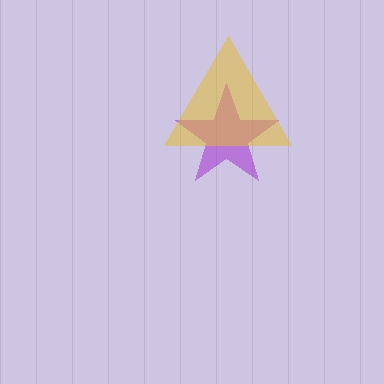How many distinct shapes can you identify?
There are 2 distinct shapes: a purple star, a yellow triangle.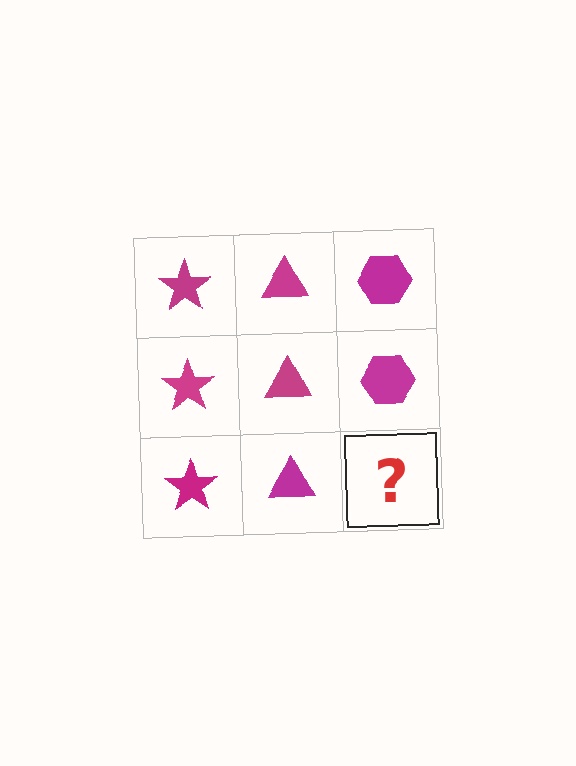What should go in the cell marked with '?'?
The missing cell should contain a magenta hexagon.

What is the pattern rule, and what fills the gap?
The rule is that each column has a consistent shape. The gap should be filled with a magenta hexagon.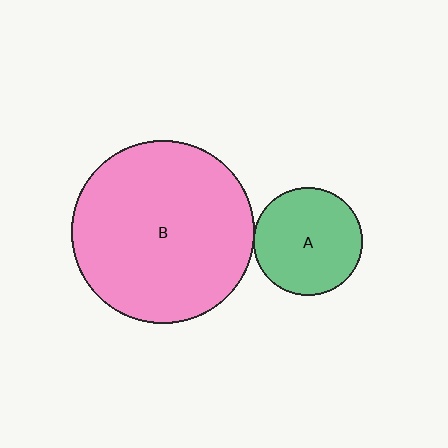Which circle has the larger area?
Circle B (pink).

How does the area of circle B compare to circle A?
Approximately 2.9 times.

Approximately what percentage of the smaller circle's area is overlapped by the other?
Approximately 5%.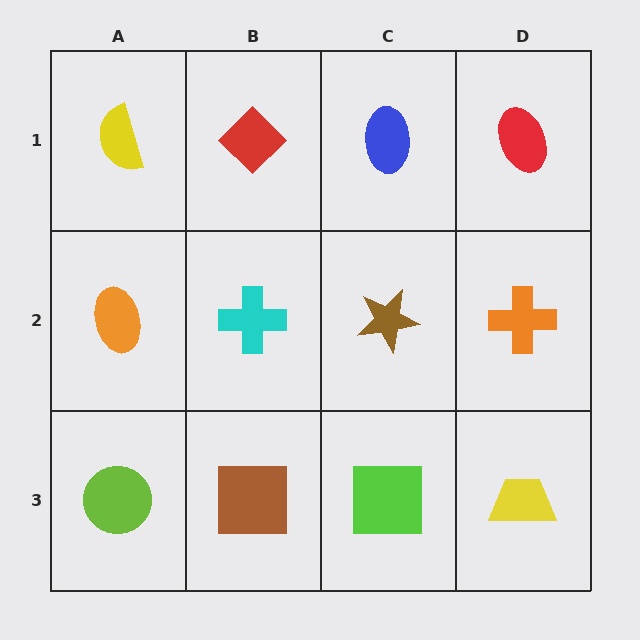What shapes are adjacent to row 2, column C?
A blue ellipse (row 1, column C), a lime square (row 3, column C), a cyan cross (row 2, column B), an orange cross (row 2, column D).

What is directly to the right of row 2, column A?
A cyan cross.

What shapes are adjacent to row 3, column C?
A brown star (row 2, column C), a brown square (row 3, column B), a yellow trapezoid (row 3, column D).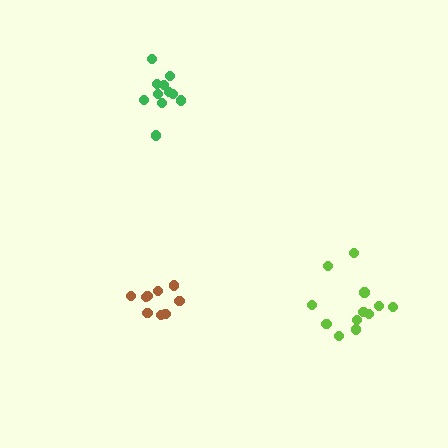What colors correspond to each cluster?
The clusters are colored: brown, green, lime.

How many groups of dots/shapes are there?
There are 3 groups.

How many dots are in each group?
Group 1: 9 dots, Group 2: 11 dots, Group 3: 12 dots (32 total).